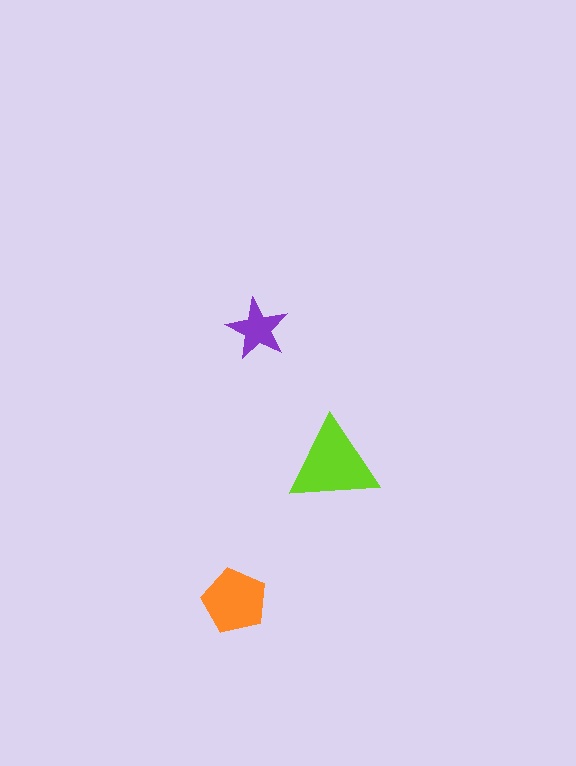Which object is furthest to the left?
The orange pentagon is leftmost.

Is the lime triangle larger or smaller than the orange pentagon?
Larger.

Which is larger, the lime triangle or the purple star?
The lime triangle.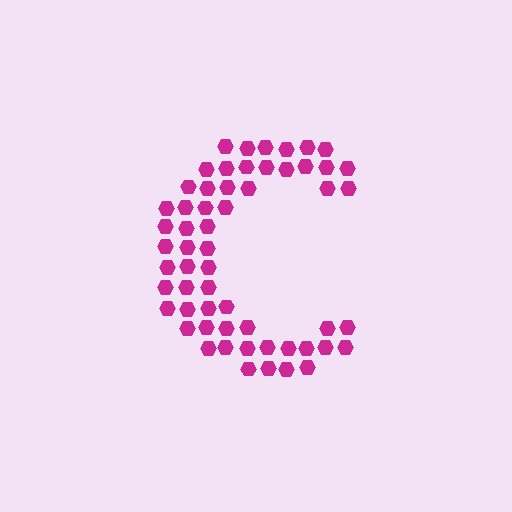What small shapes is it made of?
It is made of small hexagons.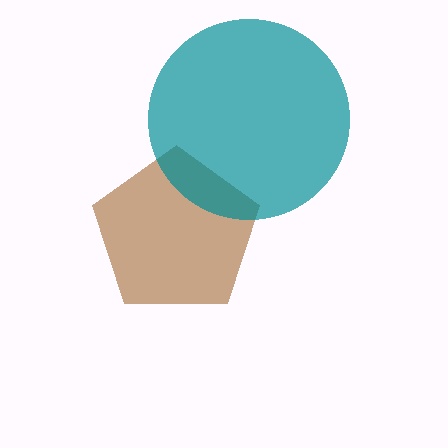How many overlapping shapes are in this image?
There are 2 overlapping shapes in the image.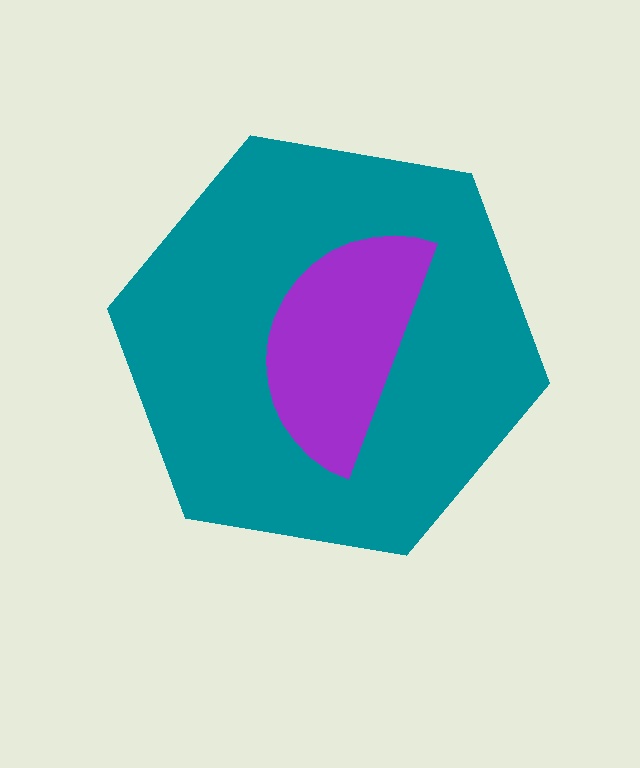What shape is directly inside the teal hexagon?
The purple semicircle.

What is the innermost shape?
The purple semicircle.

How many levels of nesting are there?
2.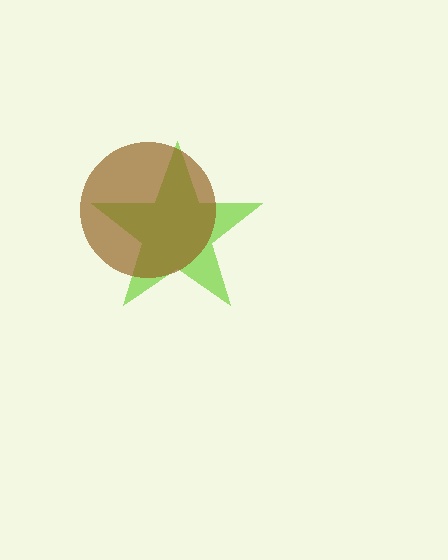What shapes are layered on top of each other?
The layered shapes are: a lime star, a brown circle.